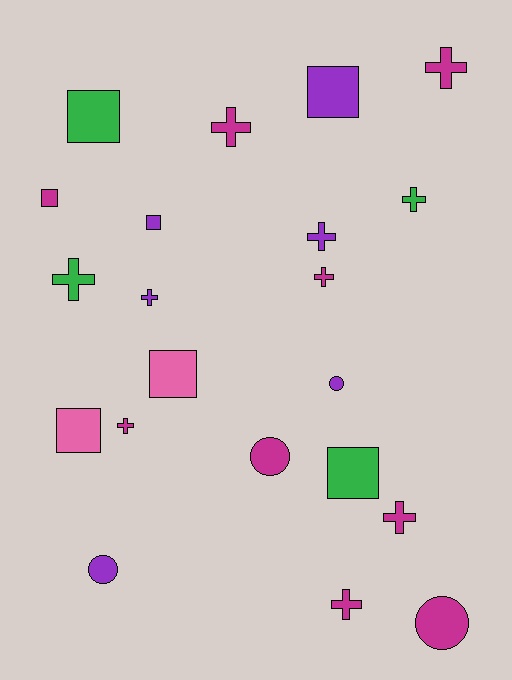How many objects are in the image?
There are 21 objects.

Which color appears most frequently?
Magenta, with 9 objects.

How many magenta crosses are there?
There are 6 magenta crosses.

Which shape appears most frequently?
Cross, with 10 objects.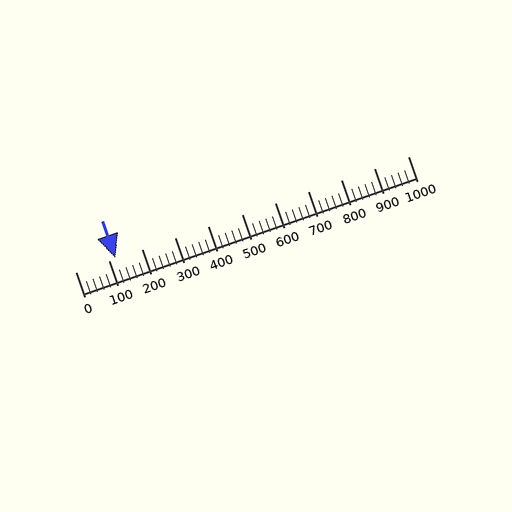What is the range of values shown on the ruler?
The ruler shows values from 0 to 1000.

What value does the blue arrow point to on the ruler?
The blue arrow points to approximately 120.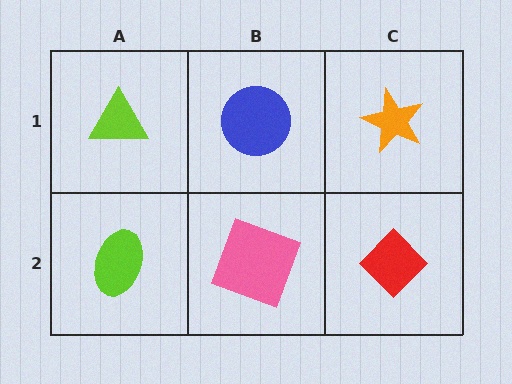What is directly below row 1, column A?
A lime ellipse.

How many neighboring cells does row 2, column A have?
2.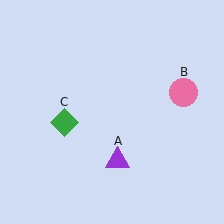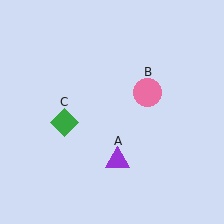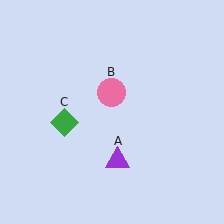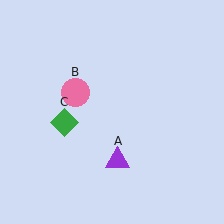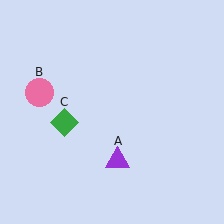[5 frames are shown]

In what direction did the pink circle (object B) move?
The pink circle (object B) moved left.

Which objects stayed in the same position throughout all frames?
Purple triangle (object A) and green diamond (object C) remained stationary.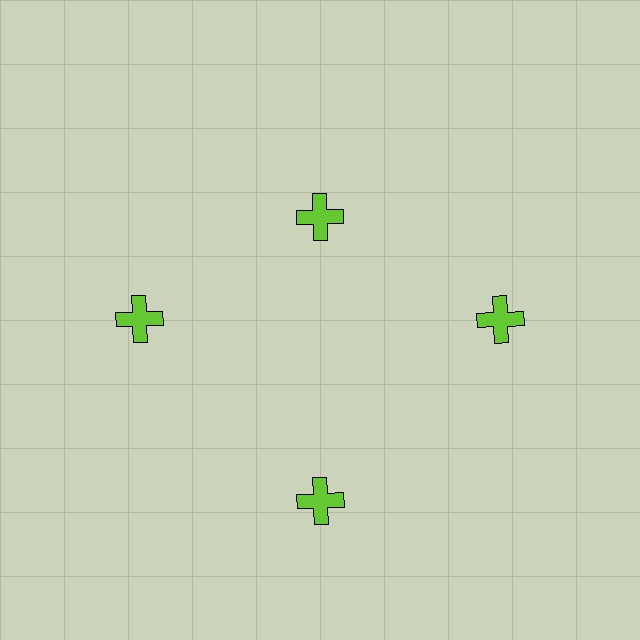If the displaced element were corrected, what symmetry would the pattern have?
It would have 4-fold rotational symmetry — the pattern would map onto itself every 90 degrees.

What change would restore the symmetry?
The symmetry would be restored by moving it outward, back onto the ring so that all 4 crosses sit at equal angles and equal distance from the center.